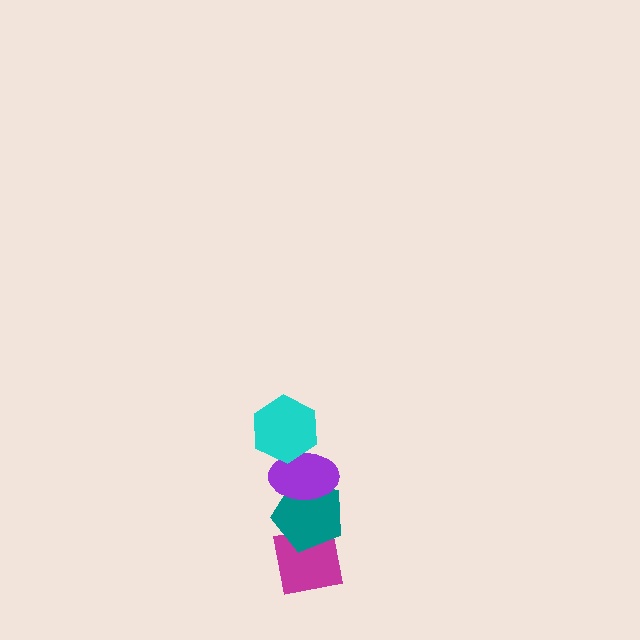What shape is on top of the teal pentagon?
The purple ellipse is on top of the teal pentagon.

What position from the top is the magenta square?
The magenta square is 4th from the top.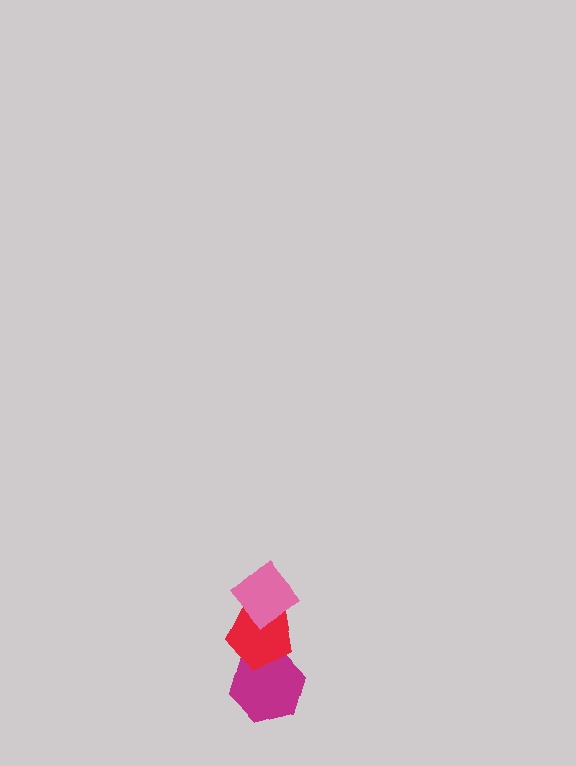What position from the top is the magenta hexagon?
The magenta hexagon is 3rd from the top.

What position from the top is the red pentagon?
The red pentagon is 2nd from the top.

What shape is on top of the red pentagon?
The pink diamond is on top of the red pentagon.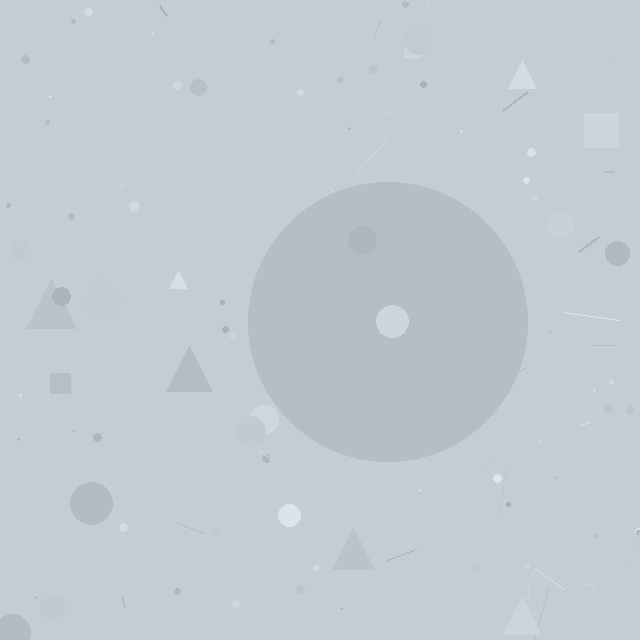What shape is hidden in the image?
A circle is hidden in the image.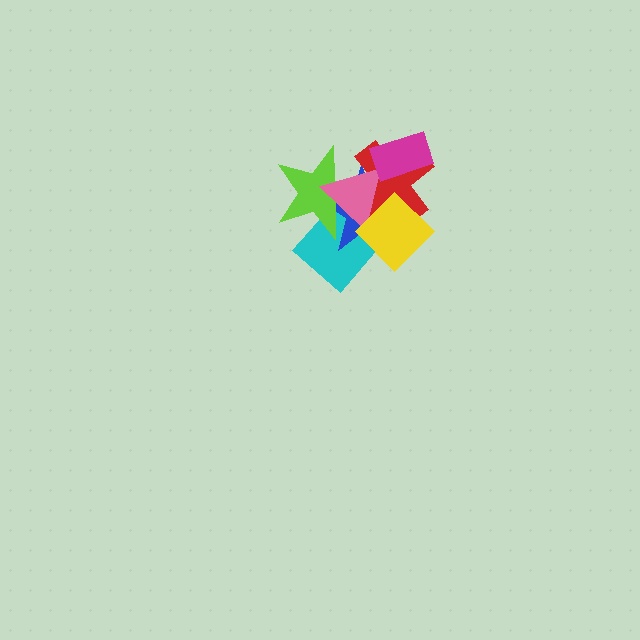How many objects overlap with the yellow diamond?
4 objects overlap with the yellow diamond.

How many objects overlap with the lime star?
4 objects overlap with the lime star.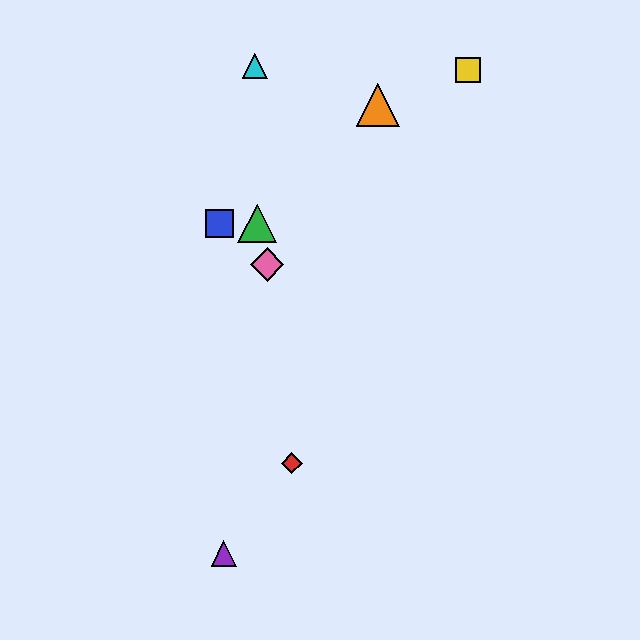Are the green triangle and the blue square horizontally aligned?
Yes, both are at y≈223.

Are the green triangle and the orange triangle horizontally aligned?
No, the green triangle is at y≈223 and the orange triangle is at y≈105.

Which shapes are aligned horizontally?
The blue square, the green triangle are aligned horizontally.